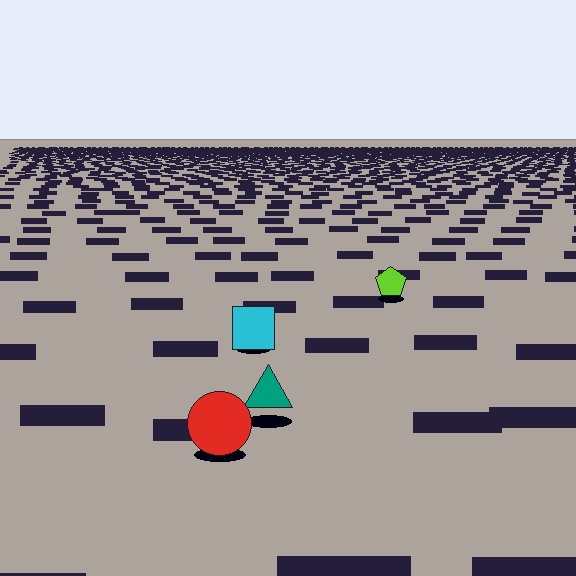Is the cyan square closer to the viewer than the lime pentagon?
Yes. The cyan square is closer — you can tell from the texture gradient: the ground texture is coarser near it.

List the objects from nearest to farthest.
From nearest to farthest: the red circle, the teal triangle, the cyan square, the lime pentagon.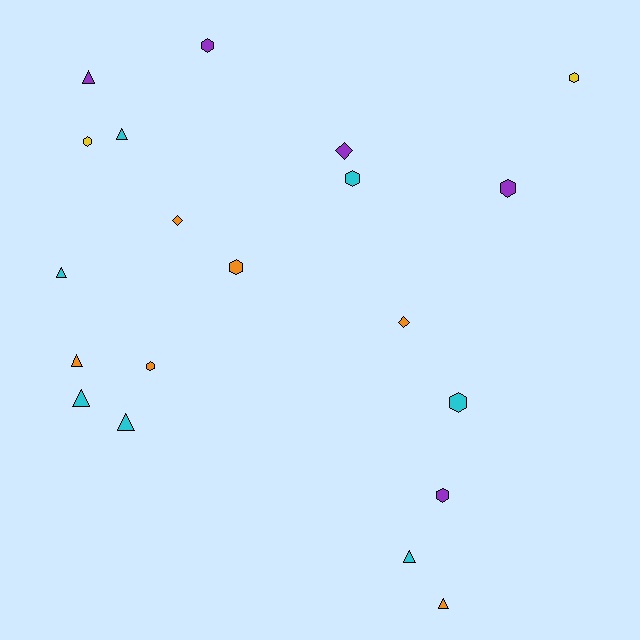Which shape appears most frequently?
Hexagon, with 9 objects.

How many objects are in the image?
There are 20 objects.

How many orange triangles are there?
There are 2 orange triangles.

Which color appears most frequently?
Cyan, with 7 objects.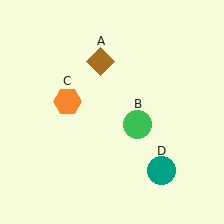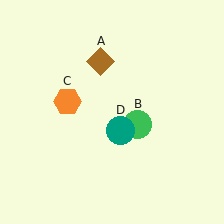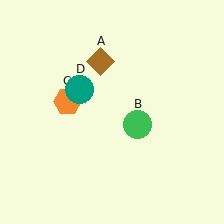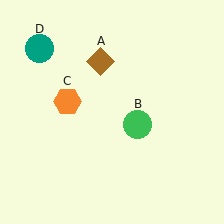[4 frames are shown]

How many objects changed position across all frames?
1 object changed position: teal circle (object D).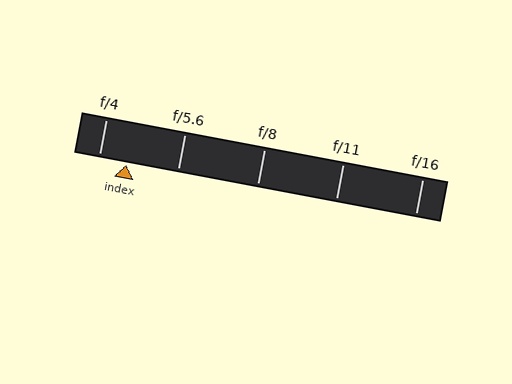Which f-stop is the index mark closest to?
The index mark is closest to f/4.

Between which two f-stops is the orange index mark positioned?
The index mark is between f/4 and f/5.6.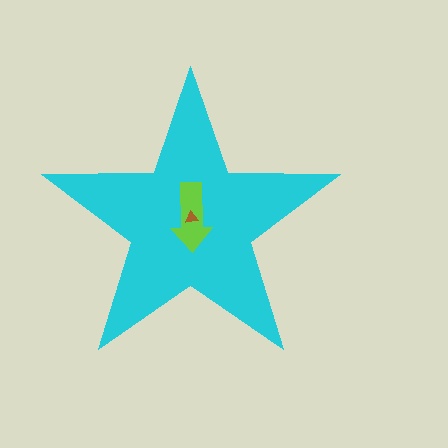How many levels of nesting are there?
3.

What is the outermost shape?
The cyan star.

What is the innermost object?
The brown triangle.